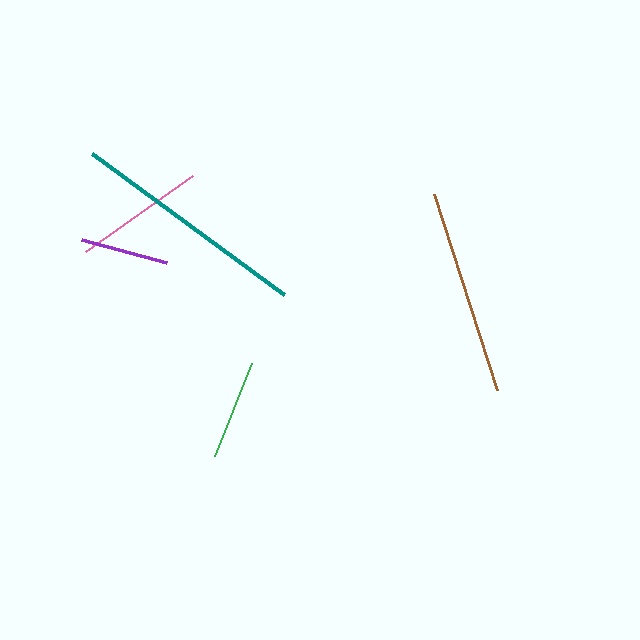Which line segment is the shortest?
The purple line is the shortest at approximately 88 pixels.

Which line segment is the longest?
The teal line is the longest at approximately 238 pixels.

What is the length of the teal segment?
The teal segment is approximately 238 pixels long.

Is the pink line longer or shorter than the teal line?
The teal line is longer than the pink line.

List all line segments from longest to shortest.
From longest to shortest: teal, brown, pink, green, purple.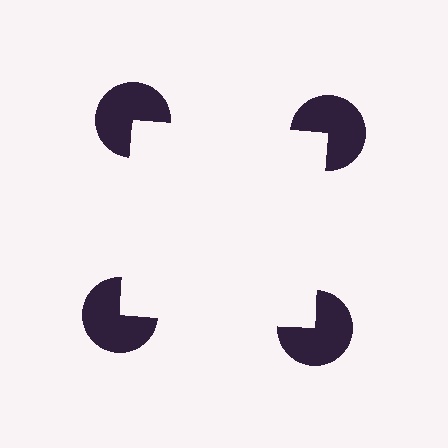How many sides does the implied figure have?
4 sides.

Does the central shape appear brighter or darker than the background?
It typically appears slightly brighter than the background, even though no actual brightness change is drawn.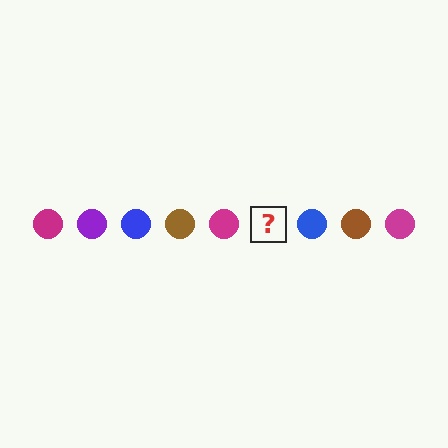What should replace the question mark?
The question mark should be replaced with a purple circle.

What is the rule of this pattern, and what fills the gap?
The rule is that the pattern cycles through magenta, purple, blue, brown circles. The gap should be filled with a purple circle.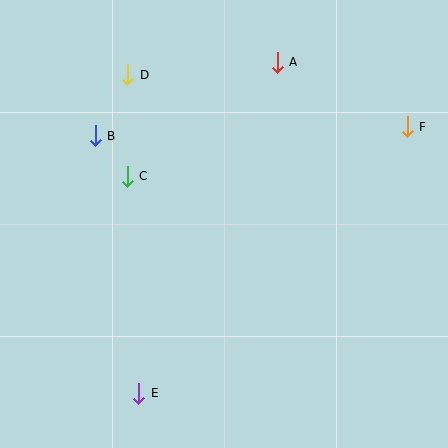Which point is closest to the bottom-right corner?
Point E is closest to the bottom-right corner.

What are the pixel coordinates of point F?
Point F is at (407, 127).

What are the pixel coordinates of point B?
Point B is at (95, 136).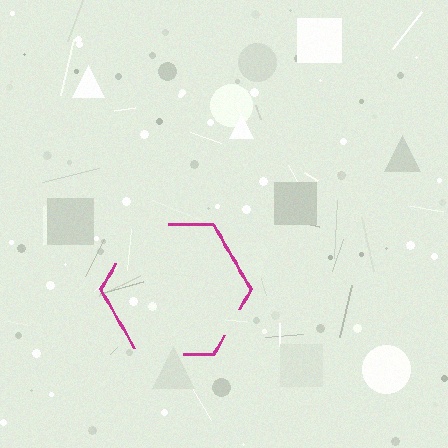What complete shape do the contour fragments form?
The contour fragments form a hexagon.